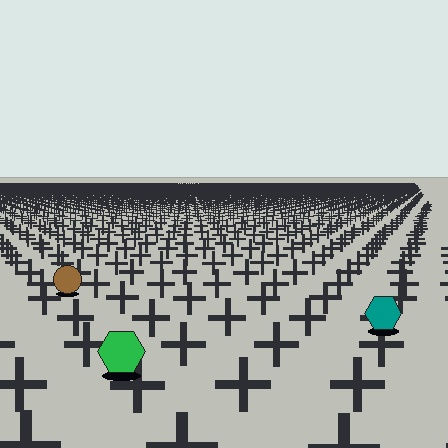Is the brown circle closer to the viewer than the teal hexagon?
No. The teal hexagon is closer — you can tell from the texture gradient: the ground texture is coarser near it.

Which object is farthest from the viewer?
The brown circle is farthest from the viewer. It appears smaller and the ground texture around it is denser.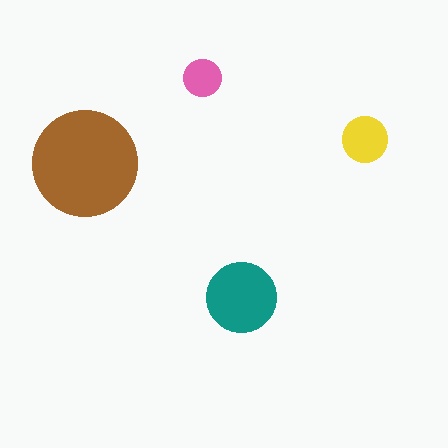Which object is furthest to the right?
The yellow circle is rightmost.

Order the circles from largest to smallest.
the brown one, the teal one, the yellow one, the pink one.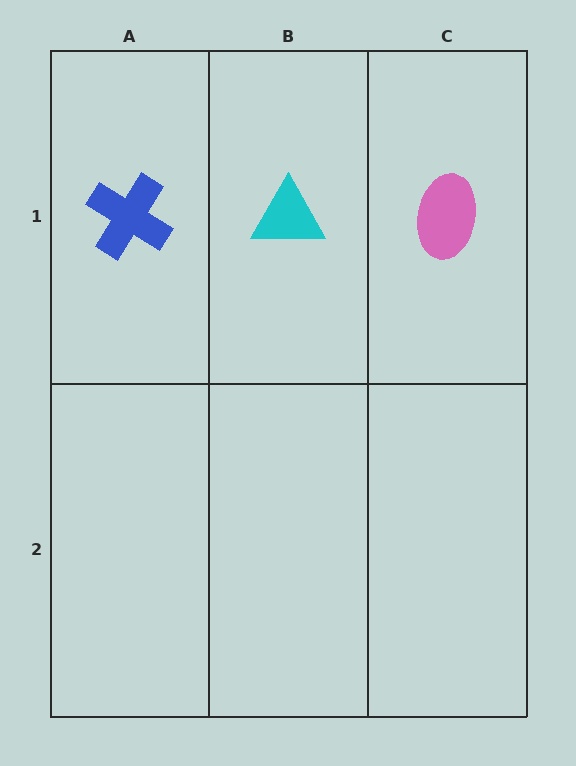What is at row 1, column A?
A blue cross.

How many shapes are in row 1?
3 shapes.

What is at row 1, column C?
A pink ellipse.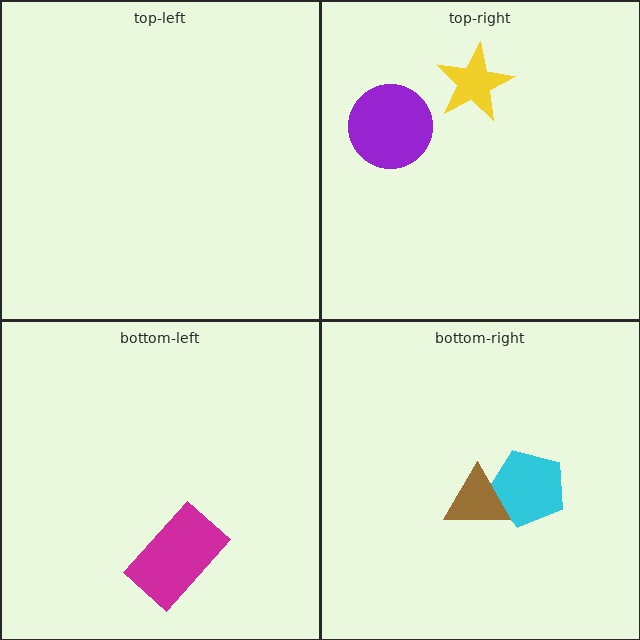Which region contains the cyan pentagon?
The bottom-right region.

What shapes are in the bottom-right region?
The cyan pentagon, the brown triangle.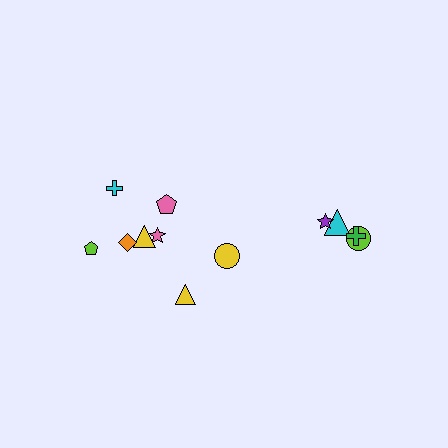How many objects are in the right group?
There are 4 objects.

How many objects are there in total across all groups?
There are 12 objects.